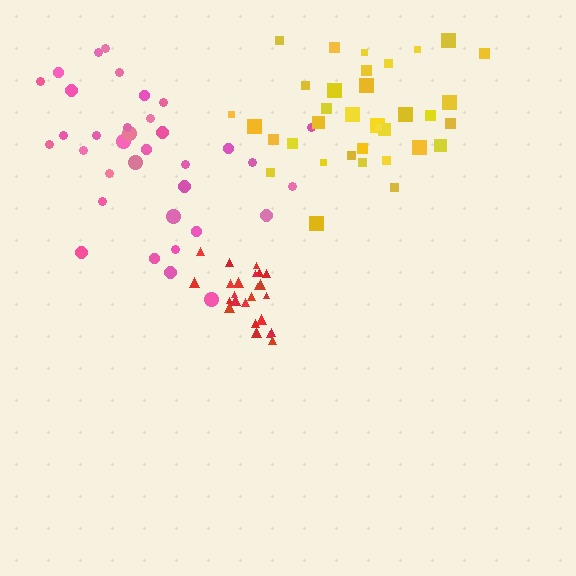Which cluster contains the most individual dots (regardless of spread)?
Pink (35).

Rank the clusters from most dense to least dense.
red, yellow, pink.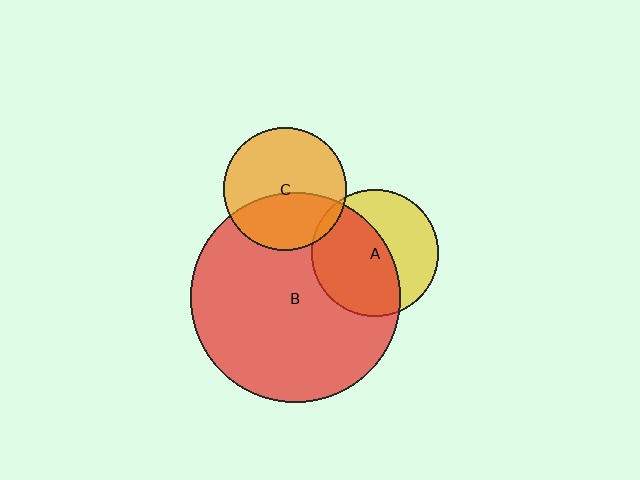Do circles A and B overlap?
Yes.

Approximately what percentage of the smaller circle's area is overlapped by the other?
Approximately 55%.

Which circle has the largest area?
Circle B (red).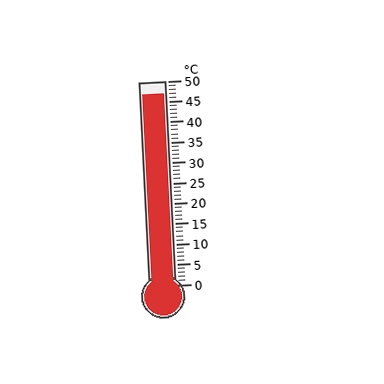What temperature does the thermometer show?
The thermometer shows approximately 47°C.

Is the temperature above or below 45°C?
The temperature is above 45°C.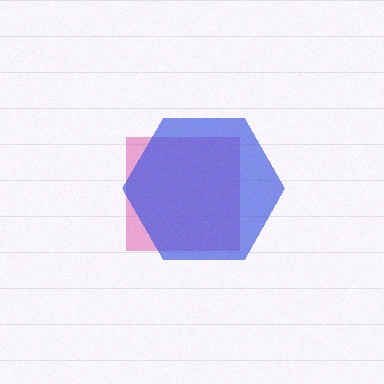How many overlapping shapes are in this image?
There are 2 overlapping shapes in the image.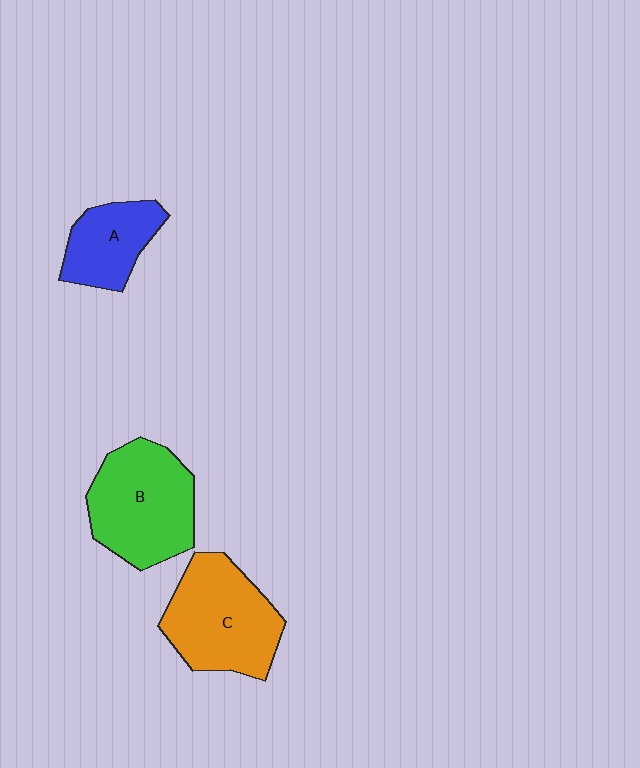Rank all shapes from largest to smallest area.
From largest to smallest: B (green), C (orange), A (blue).